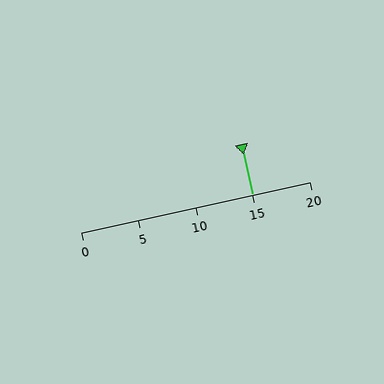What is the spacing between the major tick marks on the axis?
The major ticks are spaced 5 apart.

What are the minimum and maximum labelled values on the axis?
The axis runs from 0 to 20.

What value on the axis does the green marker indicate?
The marker indicates approximately 15.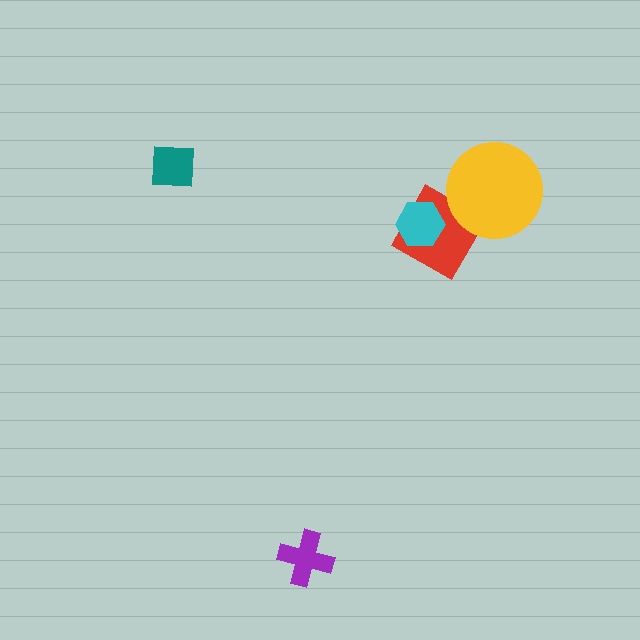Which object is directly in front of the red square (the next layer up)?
The yellow circle is directly in front of the red square.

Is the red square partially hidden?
Yes, it is partially covered by another shape.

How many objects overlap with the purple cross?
0 objects overlap with the purple cross.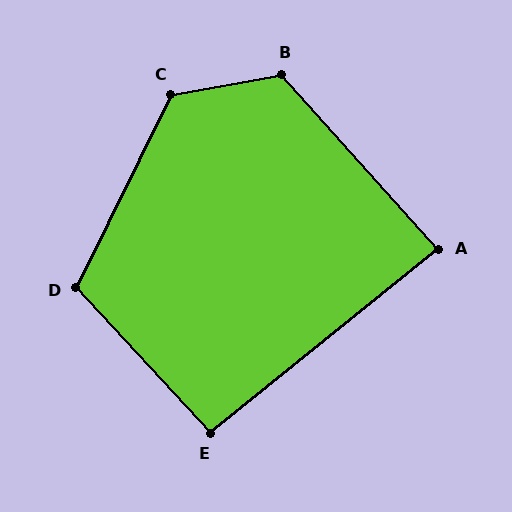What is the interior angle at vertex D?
Approximately 111 degrees (obtuse).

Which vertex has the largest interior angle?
C, at approximately 126 degrees.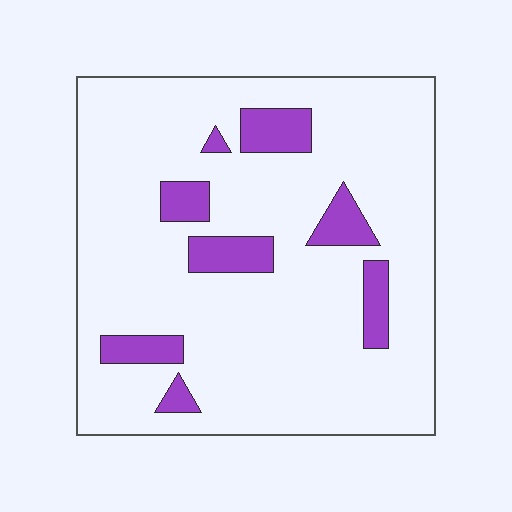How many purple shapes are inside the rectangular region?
8.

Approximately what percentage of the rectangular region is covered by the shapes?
Approximately 15%.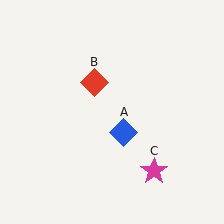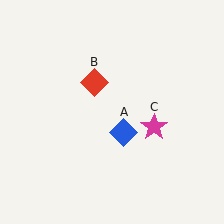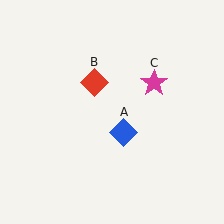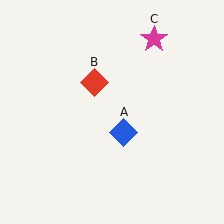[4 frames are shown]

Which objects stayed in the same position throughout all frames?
Blue diamond (object A) and red diamond (object B) remained stationary.